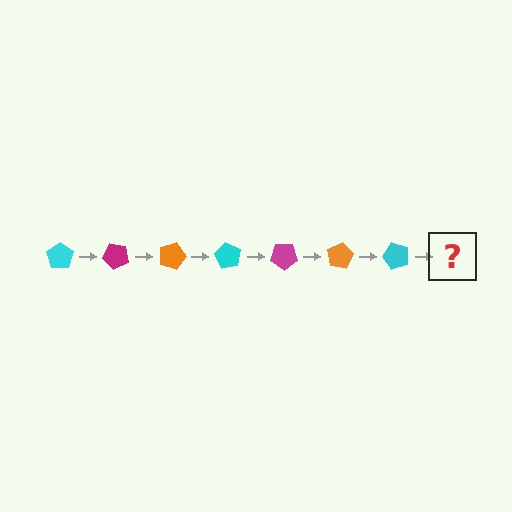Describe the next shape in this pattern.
It should be a magenta pentagon, rotated 315 degrees from the start.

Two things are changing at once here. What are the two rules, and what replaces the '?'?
The two rules are that it rotates 45 degrees each step and the color cycles through cyan, magenta, and orange. The '?' should be a magenta pentagon, rotated 315 degrees from the start.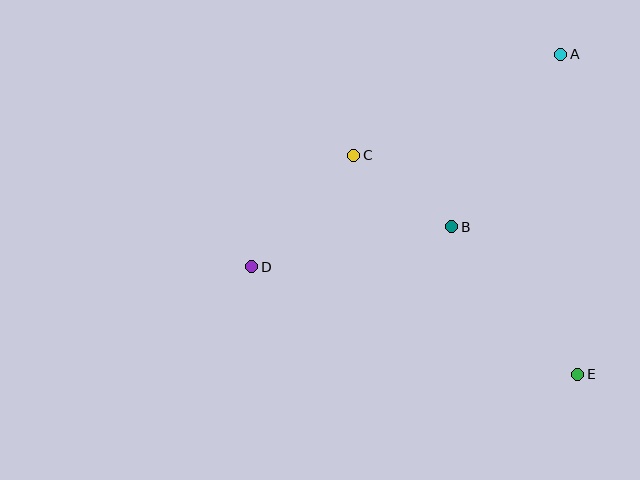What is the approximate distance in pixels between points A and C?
The distance between A and C is approximately 230 pixels.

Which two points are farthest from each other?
Points A and D are farthest from each other.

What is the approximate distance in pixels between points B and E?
The distance between B and E is approximately 194 pixels.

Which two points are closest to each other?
Points B and C are closest to each other.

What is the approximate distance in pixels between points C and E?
The distance between C and E is approximately 313 pixels.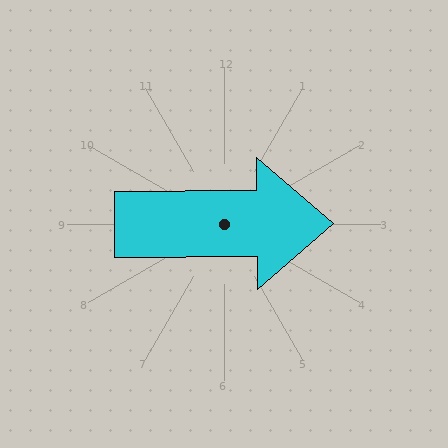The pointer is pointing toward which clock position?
Roughly 3 o'clock.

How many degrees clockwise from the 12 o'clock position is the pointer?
Approximately 90 degrees.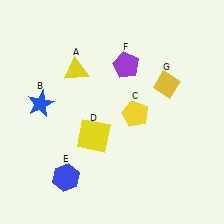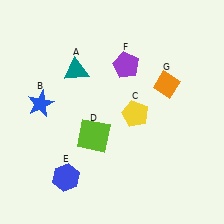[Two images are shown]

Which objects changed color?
A changed from yellow to teal. D changed from yellow to lime. G changed from yellow to orange.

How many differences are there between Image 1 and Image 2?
There are 3 differences between the two images.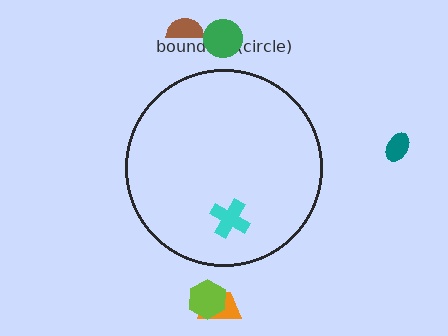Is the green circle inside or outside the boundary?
Outside.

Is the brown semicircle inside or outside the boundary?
Outside.